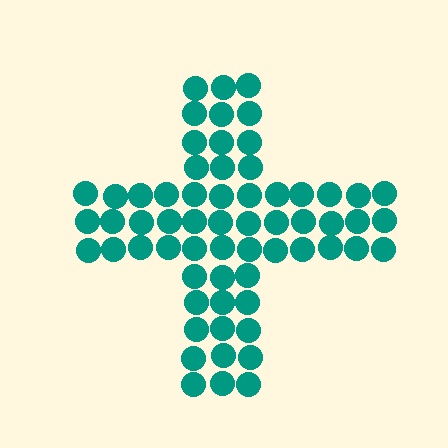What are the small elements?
The small elements are circles.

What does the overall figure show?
The overall figure shows a cross.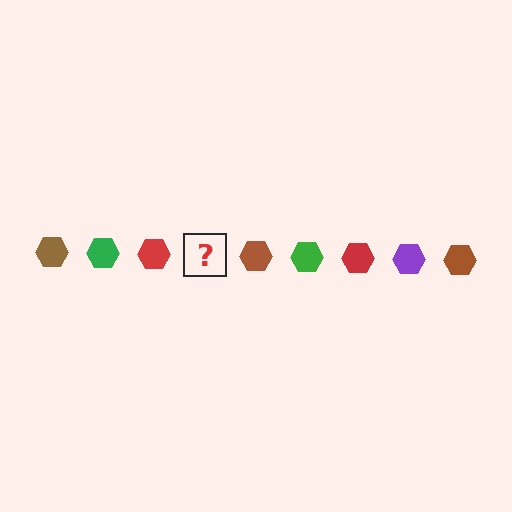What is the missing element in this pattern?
The missing element is a purple hexagon.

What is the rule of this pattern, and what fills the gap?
The rule is that the pattern cycles through brown, green, red, purple hexagons. The gap should be filled with a purple hexagon.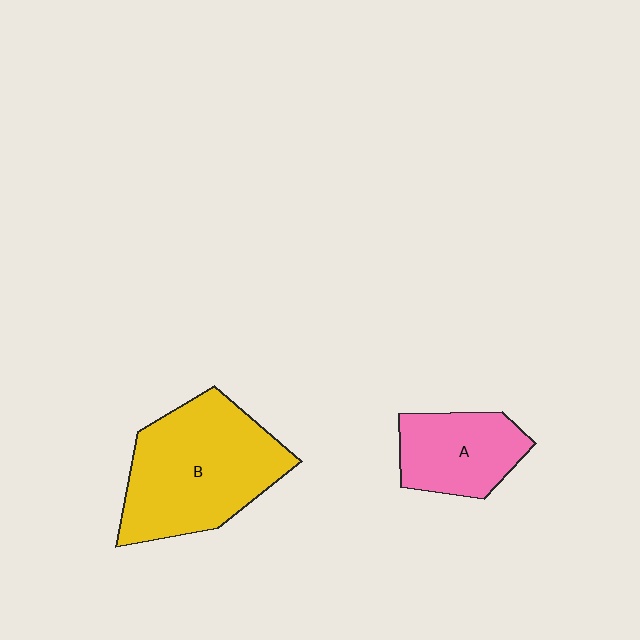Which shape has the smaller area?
Shape A (pink).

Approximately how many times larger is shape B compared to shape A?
Approximately 1.9 times.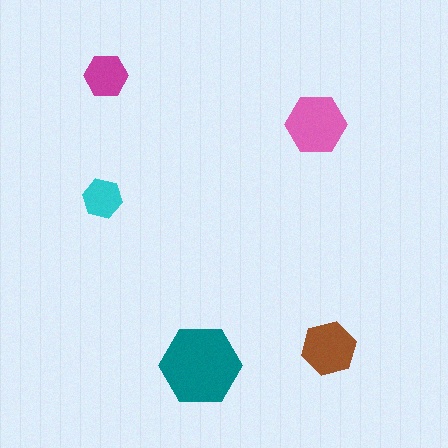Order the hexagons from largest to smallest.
the teal one, the pink one, the brown one, the magenta one, the cyan one.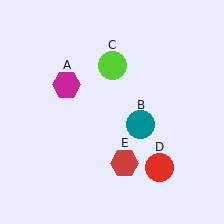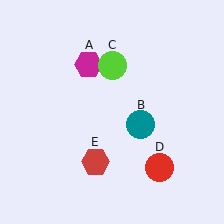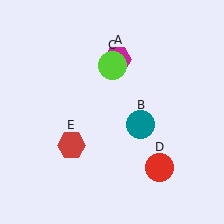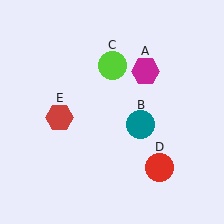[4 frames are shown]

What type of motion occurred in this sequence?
The magenta hexagon (object A), red hexagon (object E) rotated clockwise around the center of the scene.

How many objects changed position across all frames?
2 objects changed position: magenta hexagon (object A), red hexagon (object E).